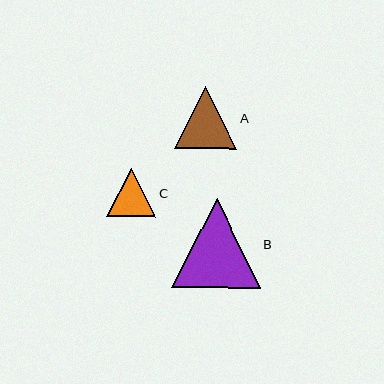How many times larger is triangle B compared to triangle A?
Triangle B is approximately 1.4 times the size of triangle A.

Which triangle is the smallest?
Triangle C is the smallest with a size of approximately 49 pixels.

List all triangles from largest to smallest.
From largest to smallest: B, A, C.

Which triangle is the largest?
Triangle B is the largest with a size of approximately 89 pixels.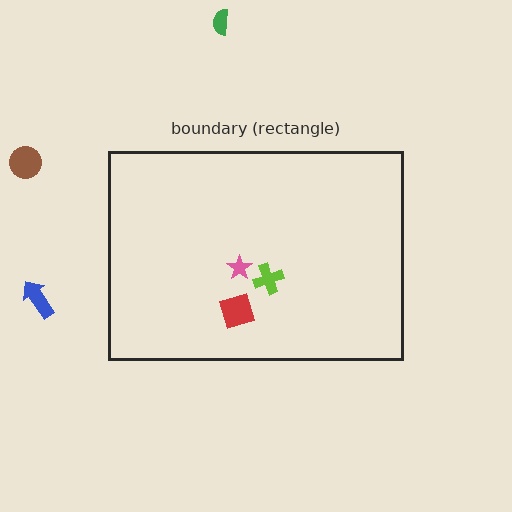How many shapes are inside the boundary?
3 inside, 3 outside.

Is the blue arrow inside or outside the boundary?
Outside.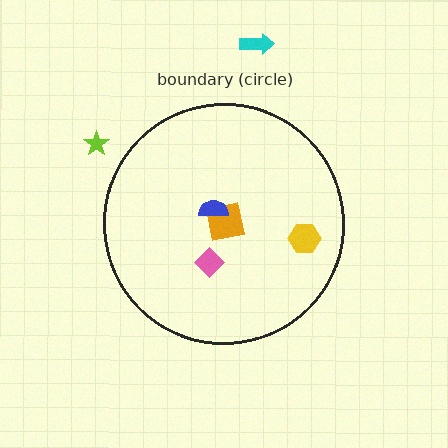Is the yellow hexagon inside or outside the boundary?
Inside.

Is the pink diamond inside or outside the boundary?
Inside.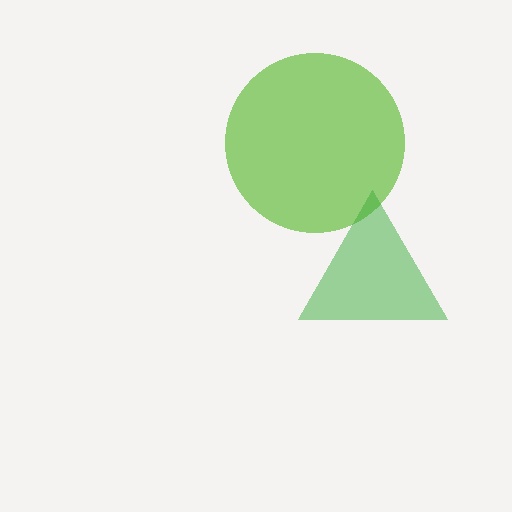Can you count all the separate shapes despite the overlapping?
Yes, there are 2 separate shapes.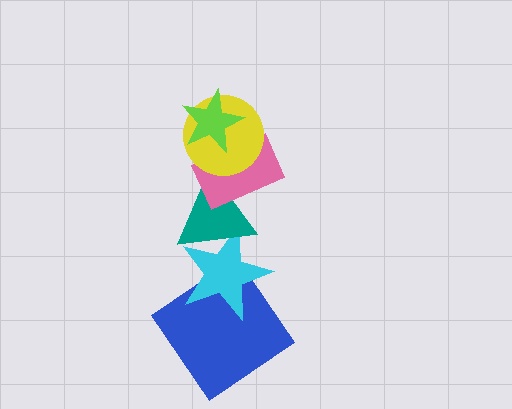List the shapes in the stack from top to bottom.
From top to bottom: the lime star, the yellow circle, the pink rectangle, the teal triangle, the cyan star, the blue diamond.